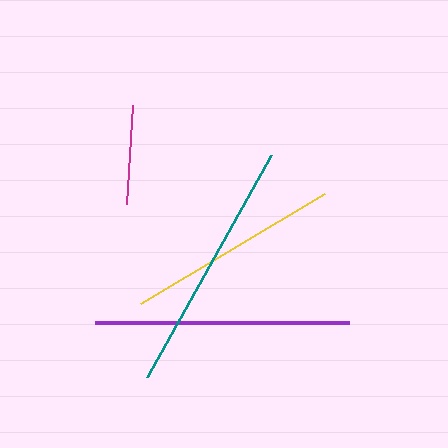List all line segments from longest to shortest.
From longest to shortest: purple, teal, yellow, magenta.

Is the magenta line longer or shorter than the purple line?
The purple line is longer than the magenta line.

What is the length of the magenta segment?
The magenta segment is approximately 100 pixels long.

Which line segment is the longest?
The purple line is the longest at approximately 254 pixels.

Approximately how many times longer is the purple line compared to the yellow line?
The purple line is approximately 1.2 times the length of the yellow line.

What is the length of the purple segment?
The purple segment is approximately 254 pixels long.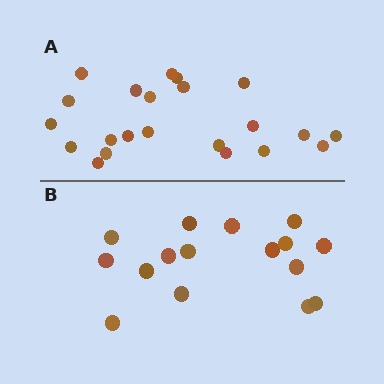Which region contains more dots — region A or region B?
Region A (the top region) has more dots.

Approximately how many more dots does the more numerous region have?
Region A has about 6 more dots than region B.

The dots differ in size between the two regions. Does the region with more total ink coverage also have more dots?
No. Region B has more total ink coverage because its dots are larger, but region A actually contains more individual dots. Total area can be misleading — the number of items is what matters here.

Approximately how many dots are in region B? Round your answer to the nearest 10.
About 20 dots. (The exact count is 16, which rounds to 20.)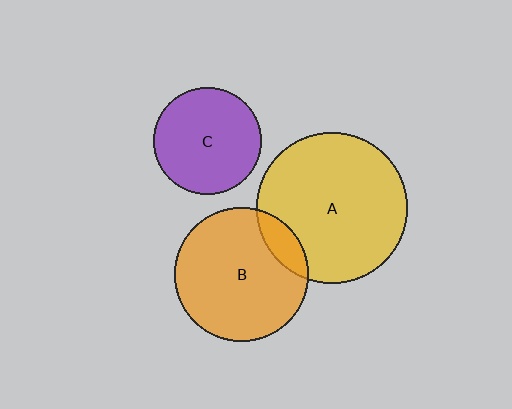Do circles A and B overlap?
Yes.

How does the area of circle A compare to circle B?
Approximately 1.3 times.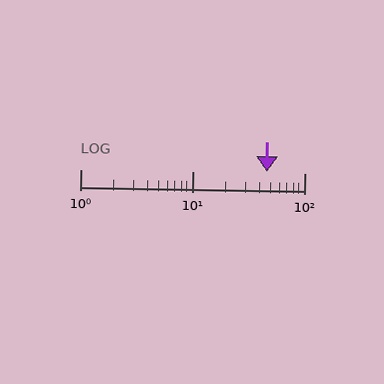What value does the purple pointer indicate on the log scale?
The pointer indicates approximately 46.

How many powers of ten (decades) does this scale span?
The scale spans 2 decades, from 1 to 100.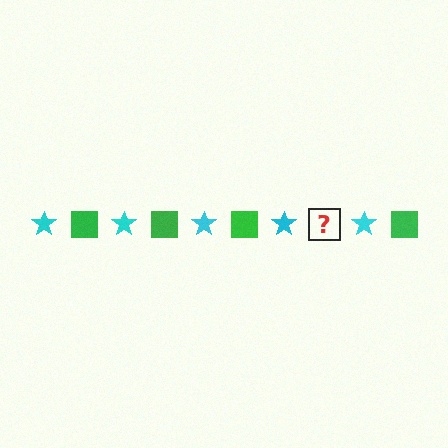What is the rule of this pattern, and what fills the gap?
The rule is that the pattern alternates between cyan star and green square. The gap should be filled with a green square.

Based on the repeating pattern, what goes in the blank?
The blank should be a green square.